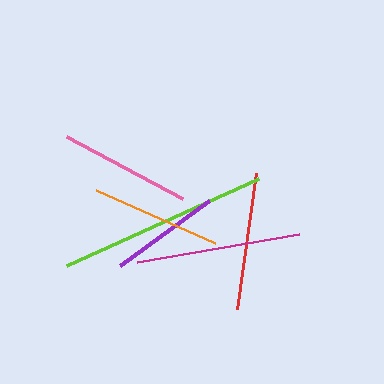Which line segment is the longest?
The lime line is the longest at approximately 211 pixels.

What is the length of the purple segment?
The purple segment is approximately 110 pixels long.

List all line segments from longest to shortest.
From longest to shortest: lime, magenta, red, pink, orange, purple.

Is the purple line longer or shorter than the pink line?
The pink line is longer than the purple line.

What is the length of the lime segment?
The lime segment is approximately 211 pixels long.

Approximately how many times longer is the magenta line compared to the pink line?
The magenta line is approximately 1.3 times the length of the pink line.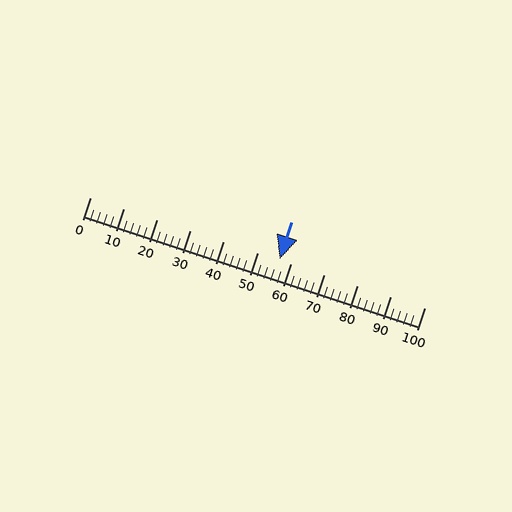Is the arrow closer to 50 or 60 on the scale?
The arrow is closer to 60.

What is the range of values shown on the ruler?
The ruler shows values from 0 to 100.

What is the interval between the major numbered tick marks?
The major tick marks are spaced 10 units apart.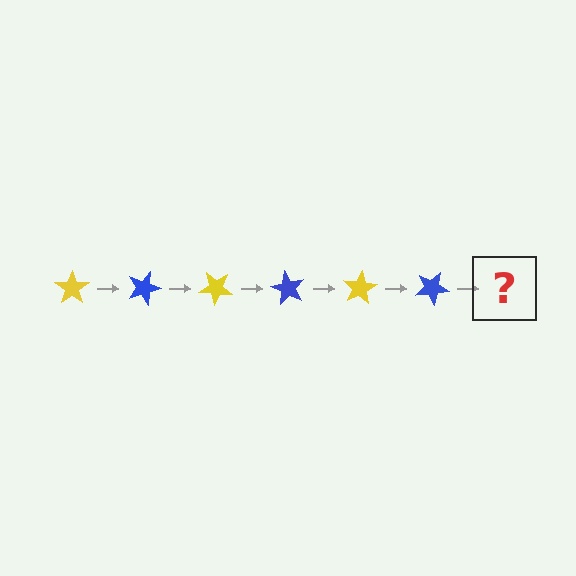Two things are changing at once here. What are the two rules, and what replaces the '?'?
The two rules are that it rotates 20 degrees each step and the color cycles through yellow and blue. The '?' should be a yellow star, rotated 120 degrees from the start.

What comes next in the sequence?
The next element should be a yellow star, rotated 120 degrees from the start.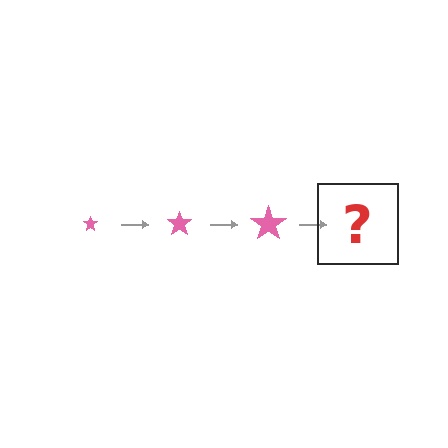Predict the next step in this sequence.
The next step is a pink star, larger than the previous one.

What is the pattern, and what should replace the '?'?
The pattern is that the star gets progressively larger each step. The '?' should be a pink star, larger than the previous one.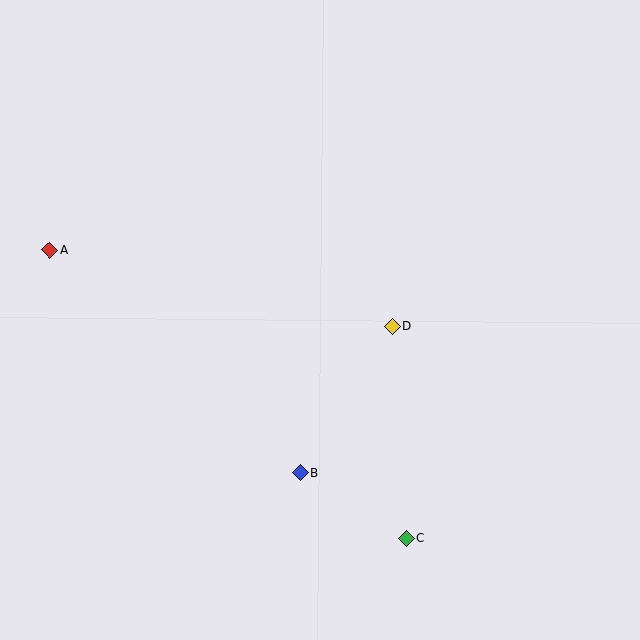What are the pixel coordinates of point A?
Point A is at (50, 250).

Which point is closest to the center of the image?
Point D at (392, 326) is closest to the center.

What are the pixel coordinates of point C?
Point C is at (406, 538).